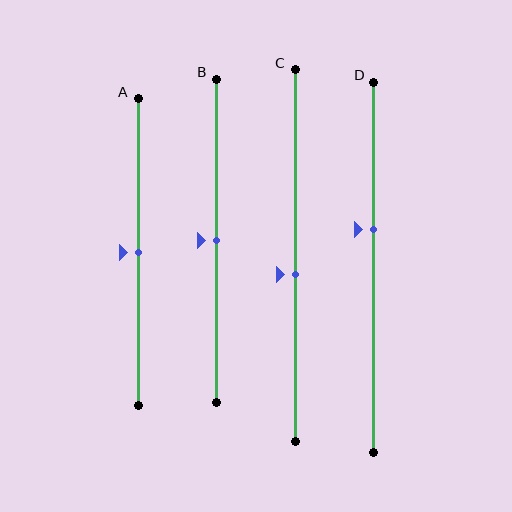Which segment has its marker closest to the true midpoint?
Segment A has its marker closest to the true midpoint.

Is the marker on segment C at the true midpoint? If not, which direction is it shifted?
No, the marker on segment C is shifted downward by about 5% of the segment length.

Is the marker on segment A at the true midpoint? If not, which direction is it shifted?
Yes, the marker on segment A is at the true midpoint.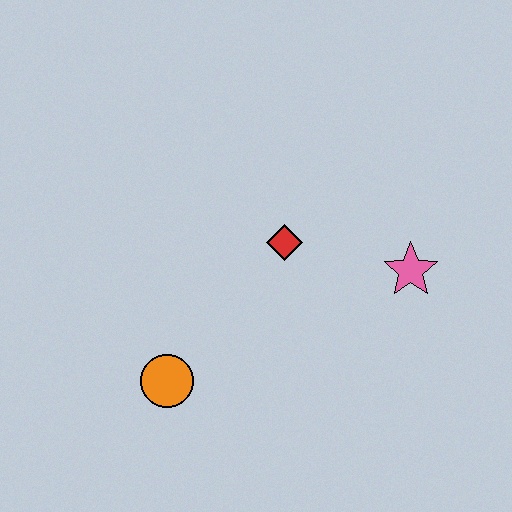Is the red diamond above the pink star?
Yes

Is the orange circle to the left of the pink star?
Yes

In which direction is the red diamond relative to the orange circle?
The red diamond is above the orange circle.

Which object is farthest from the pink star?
The orange circle is farthest from the pink star.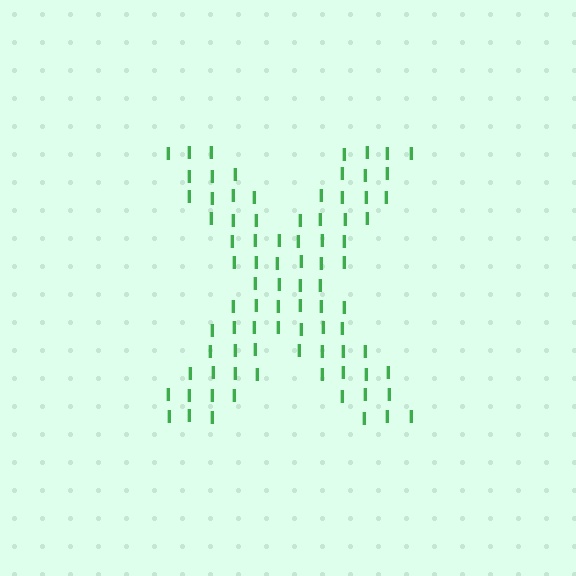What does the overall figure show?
The overall figure shows the letter X.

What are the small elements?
The small elements are letter I's.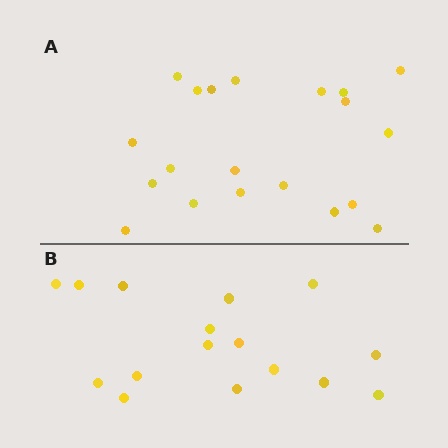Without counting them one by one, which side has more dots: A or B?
Region A (the top region) has more dots.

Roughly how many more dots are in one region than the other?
Region A has about 4 more dots than region B.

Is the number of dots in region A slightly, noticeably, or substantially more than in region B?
Region A has noticeably more, but not dramatically so. The ratio is roughly 1.2 to 1.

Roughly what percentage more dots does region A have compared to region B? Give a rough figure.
About 25% more.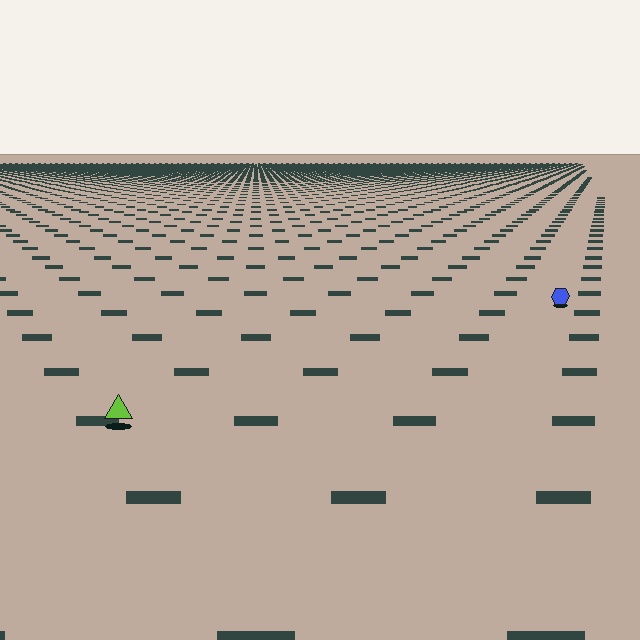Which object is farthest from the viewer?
The blue hexagon is farthest from the viewer. It appears smaller and the ground texture around it is denser.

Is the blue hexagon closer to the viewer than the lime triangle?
No. The lime triangle is closer — you can tell from the texture gradient: the ground texture is coarser near it.